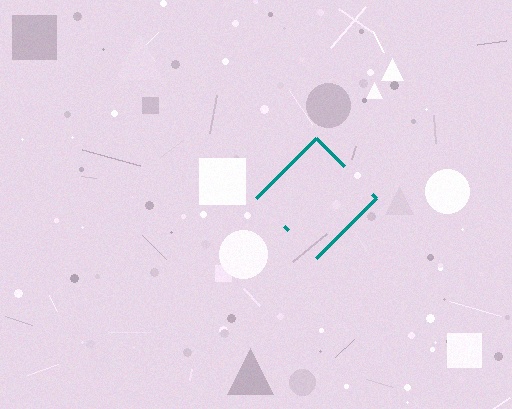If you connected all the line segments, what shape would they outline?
They would outline a diamond.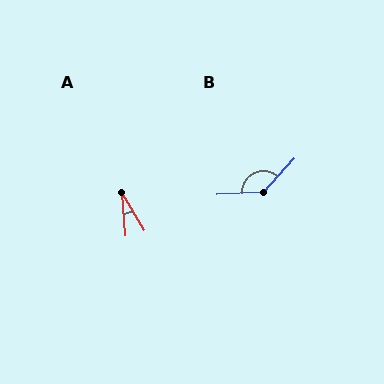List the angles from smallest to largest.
A (26°), B (136°).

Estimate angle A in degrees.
Approximately 26 degrees.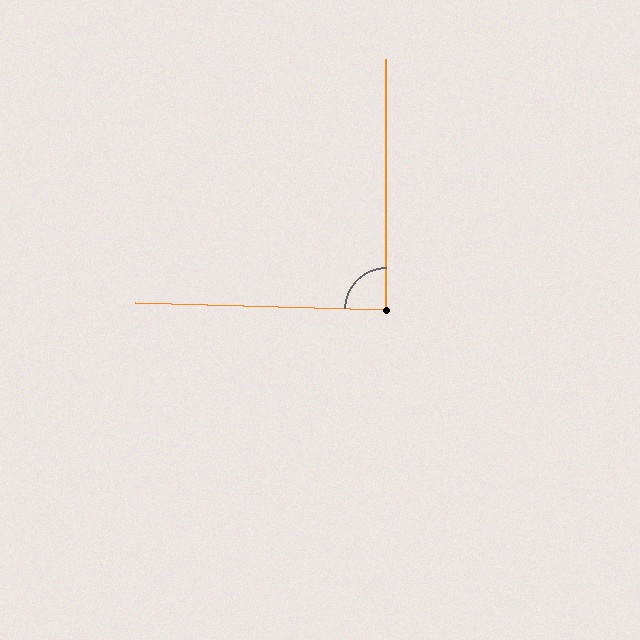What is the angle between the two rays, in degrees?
Approximately 89 degrees.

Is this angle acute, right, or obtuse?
It is approximately a right angle.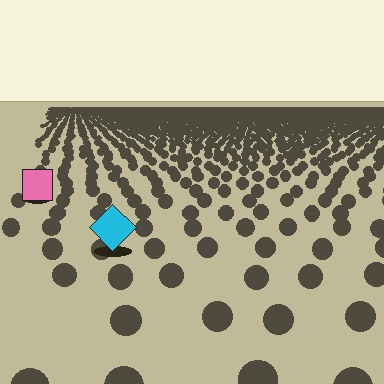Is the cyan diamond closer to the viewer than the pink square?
Yes. The cyan diamond is closer — you can tell from the texture gradient: the ground texture is coarser near it.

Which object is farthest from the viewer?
The pink square is farthest from the viewer. It appears smaller and the ground texture around it is denser.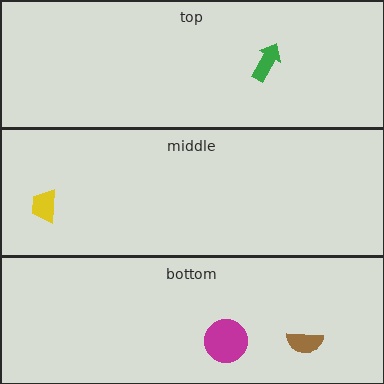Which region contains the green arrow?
The top region.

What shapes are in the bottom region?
The magenta circle, the brown semicircle.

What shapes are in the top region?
The green arrow.